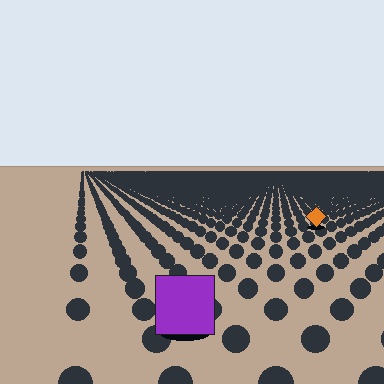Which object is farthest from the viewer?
The orange diamond is farthest from the viewer. It appears smaller and the ground texture around it is denser.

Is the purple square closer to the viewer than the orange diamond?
Yes. The purple square is closer — you can tell from the texture gradient: the ground texture is coarser near it.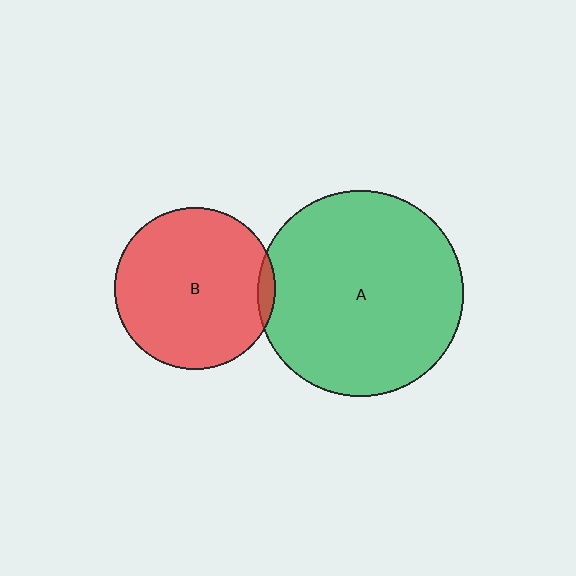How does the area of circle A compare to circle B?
Approximately 1.6 times.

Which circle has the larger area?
Circle A (green).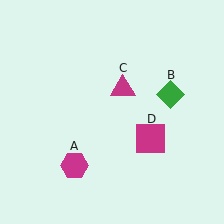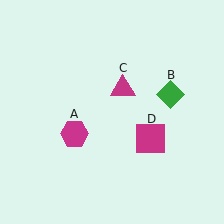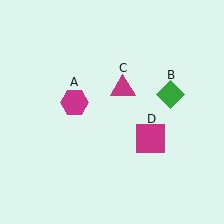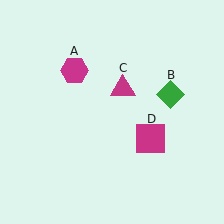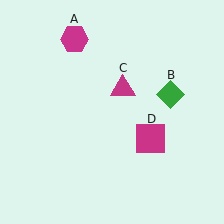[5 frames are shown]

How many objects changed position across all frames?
1 object changed position: magenta hexagon (object A).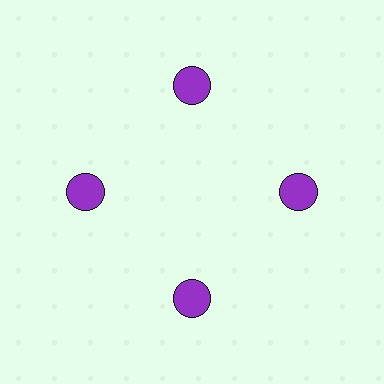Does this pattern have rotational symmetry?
Yes, this pattern has 4-fold rotational symmetry. It looks the same after rotating 90 degrees around the center.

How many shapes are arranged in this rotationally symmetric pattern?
There are 4 shapes, arranged in 4 groups of 1.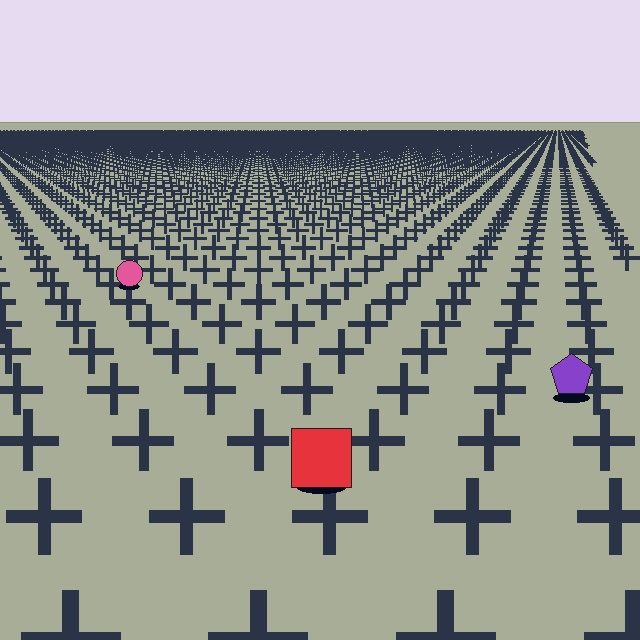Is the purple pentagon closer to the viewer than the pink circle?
Yes. The purple pentagon is closer — you can tell from the texture gradient: the ground texture is coarser near it.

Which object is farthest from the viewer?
The pink circle is farthest from the viewer. It appears smaller and the ground texture around it is denser.